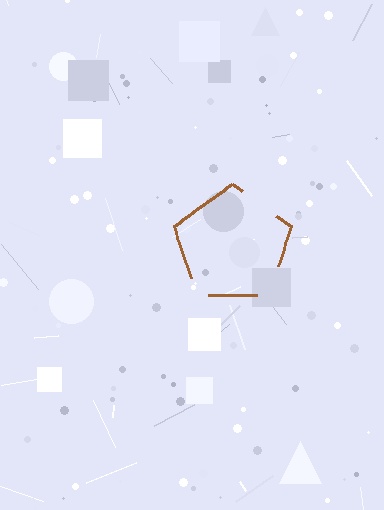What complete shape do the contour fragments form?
The contour fragments form a pentagon.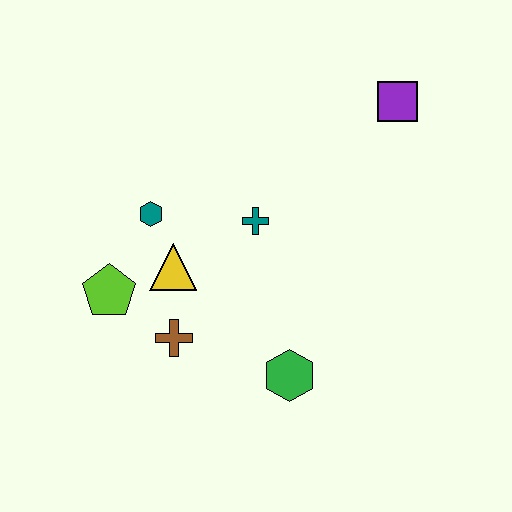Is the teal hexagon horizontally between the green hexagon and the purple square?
No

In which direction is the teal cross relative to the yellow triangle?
The teal cross is to the right of the yellow triangle.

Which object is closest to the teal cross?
The yellow triangle is closest to the teal cross.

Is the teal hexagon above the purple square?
No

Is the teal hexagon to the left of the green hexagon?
Yes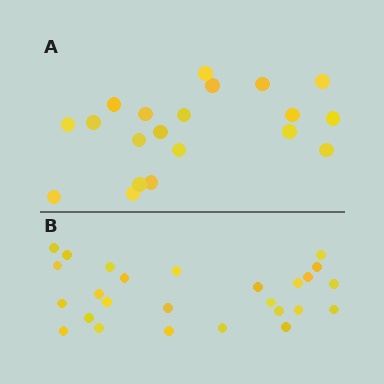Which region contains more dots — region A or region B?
Region B (the bottom region) has more dots.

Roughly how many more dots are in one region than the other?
Region B has about 6 more dots than region A.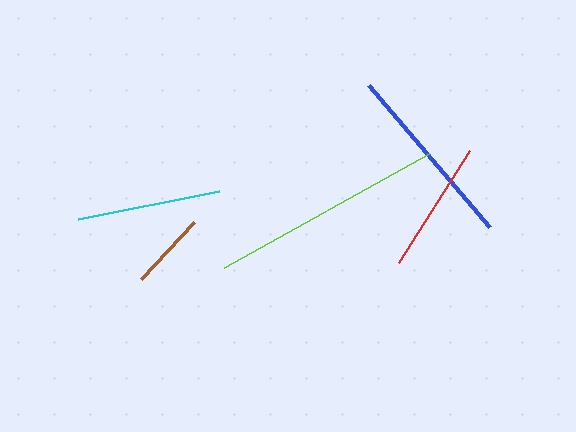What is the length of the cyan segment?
The cyan segment is approximately 143 pixels long.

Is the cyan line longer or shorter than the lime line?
The lime line is longer than the cyan line.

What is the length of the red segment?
The red segment is approximately 133 pixels long.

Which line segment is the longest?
The lime line is the longest at approximately 235 pixels.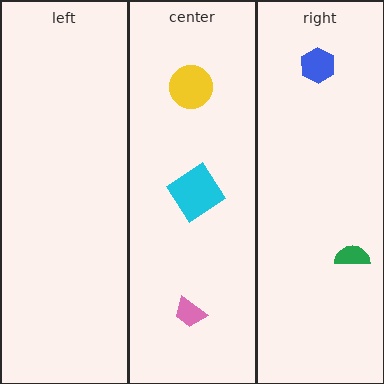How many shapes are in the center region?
3.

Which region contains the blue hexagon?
The right region.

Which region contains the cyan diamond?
The center region.